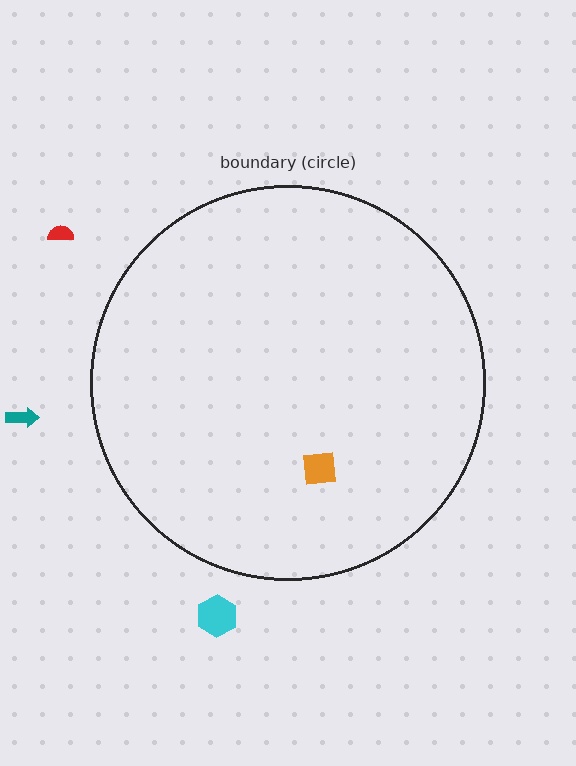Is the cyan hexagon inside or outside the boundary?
Outside.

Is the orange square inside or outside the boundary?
Inside.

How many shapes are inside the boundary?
1 inside, 3 outside.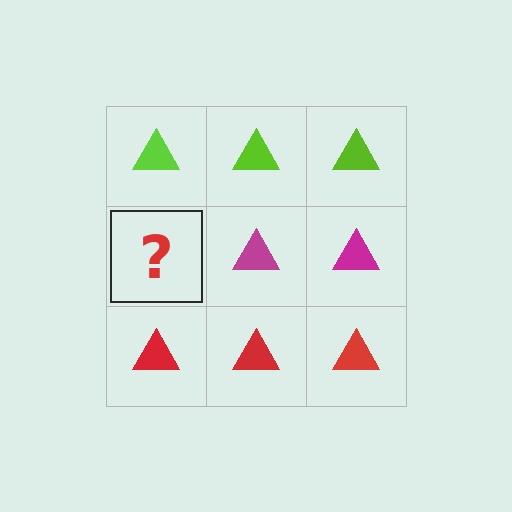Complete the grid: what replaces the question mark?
The question mark should be replaced with a magenta triangle.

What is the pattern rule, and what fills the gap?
The rule is that each row has a consistent color. The gap should be filled with a magenta triangle.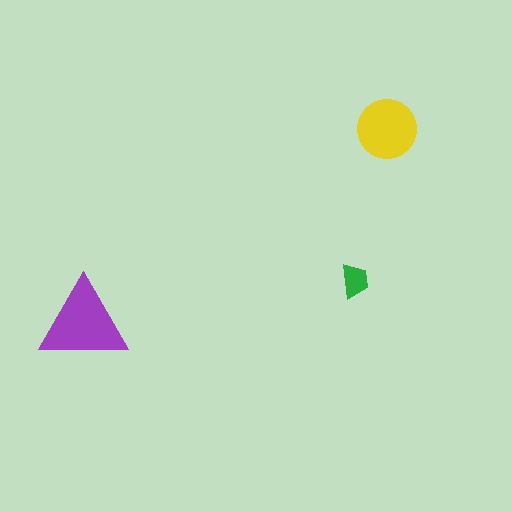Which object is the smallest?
The green trapezoid.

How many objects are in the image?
There are 3 objects in the image.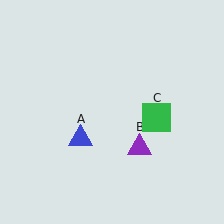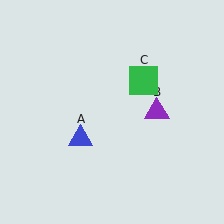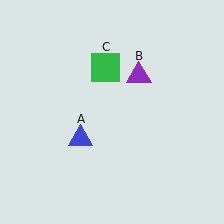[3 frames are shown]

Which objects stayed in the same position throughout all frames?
Blue triangle (object A) remained stationary.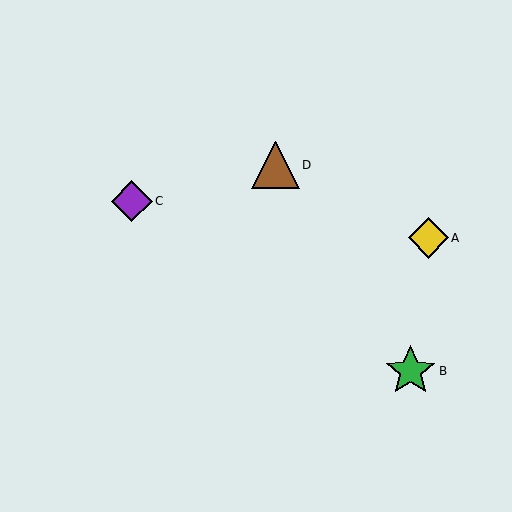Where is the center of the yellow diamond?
The center of the yellow diamond is at (428, 238).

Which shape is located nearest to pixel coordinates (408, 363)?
The green star (labeled B) at (411, 371) is nearest to that location.